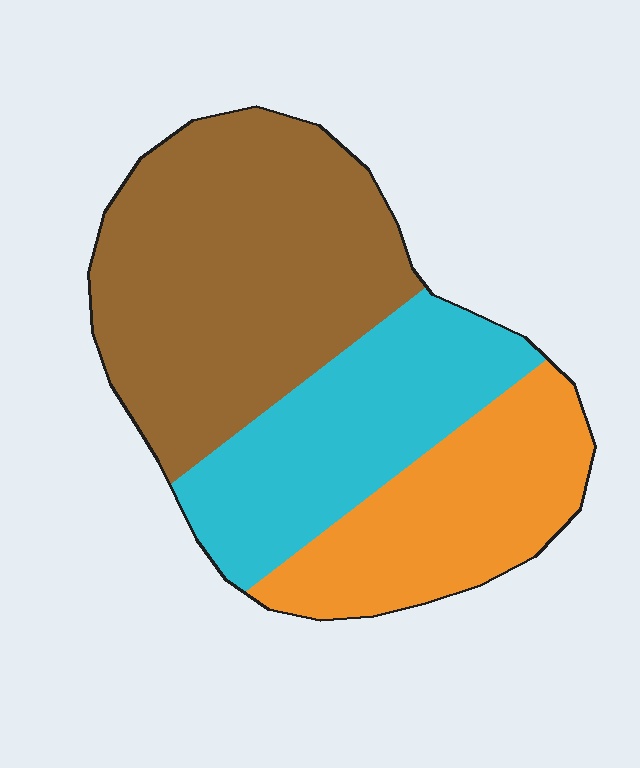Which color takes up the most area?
Brown, at roughly 45%.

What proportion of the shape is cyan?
Cyan covers 28% of the shape.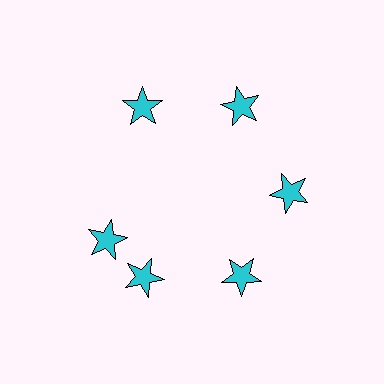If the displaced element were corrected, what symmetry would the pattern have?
It would have 6-fold rotational symmetry — the pattern would map onto itself every 60 degrees.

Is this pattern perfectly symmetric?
No. The 6 cyan stars are arranged in a ring, but one element near the 9 o'clock position is rotated out of alignment along the ring, breaking the 6-fold rotational symmetry.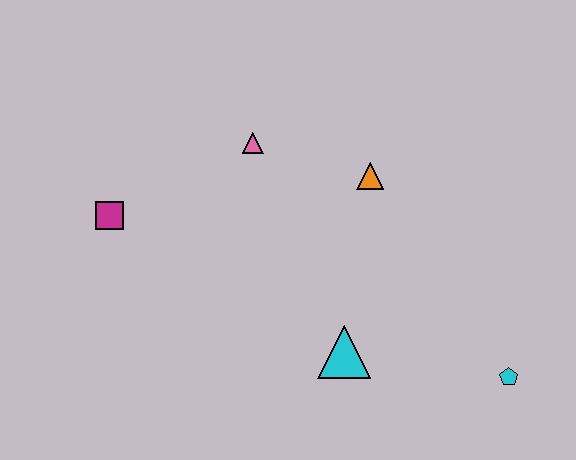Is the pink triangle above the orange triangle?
Yes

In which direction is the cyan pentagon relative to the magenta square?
The cyan pentagon is to the right of the magenta square.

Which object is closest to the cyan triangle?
The cyan pentagon is closest to the cyan triangle.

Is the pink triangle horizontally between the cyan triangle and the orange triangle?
No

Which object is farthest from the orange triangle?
The magenta square is farthest from the orange triangle.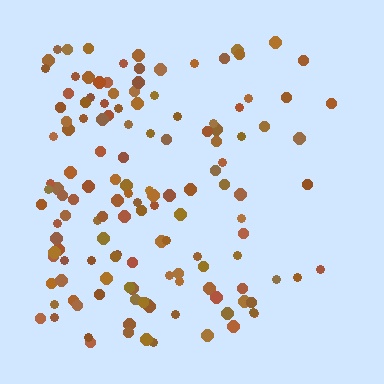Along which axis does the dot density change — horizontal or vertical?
Horizontal.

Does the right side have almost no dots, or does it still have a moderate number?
Still a moderate number, just noticeably fewer than the left.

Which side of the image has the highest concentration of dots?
The left.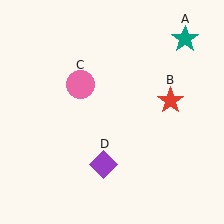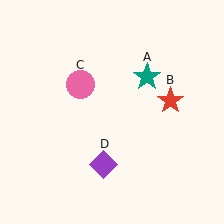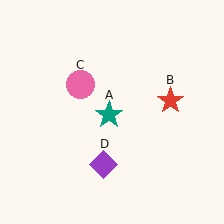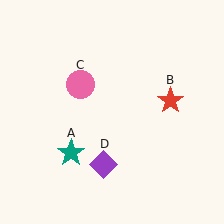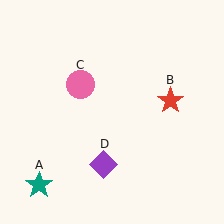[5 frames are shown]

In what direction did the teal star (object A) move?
The teal star (object A) moved down and to the left.